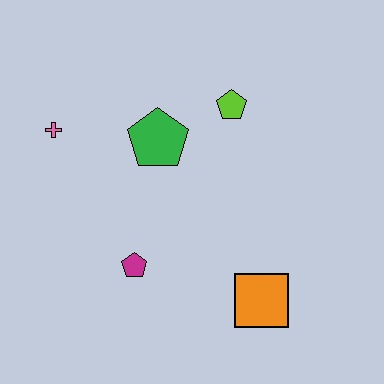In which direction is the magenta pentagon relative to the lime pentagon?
The magenta pentagon is below the lime pentagon.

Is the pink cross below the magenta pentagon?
No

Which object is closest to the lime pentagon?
The green pentagon is closest to the lime pentagon.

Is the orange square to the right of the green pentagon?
Yes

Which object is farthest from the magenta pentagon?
The lime pentagon is farthest from the magenta pentagon.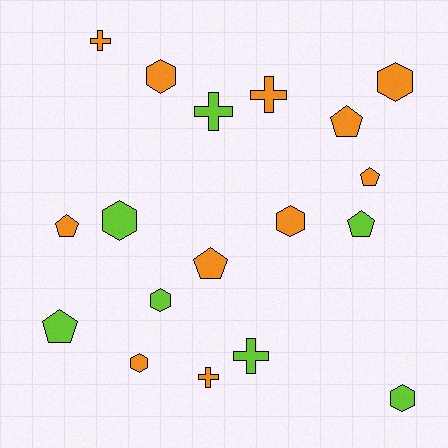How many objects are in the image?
There are 18 objects.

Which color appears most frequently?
Orange, with 11 objects.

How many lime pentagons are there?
There are 2 lime pentagons.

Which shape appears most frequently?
Hexagon, with 7 objects.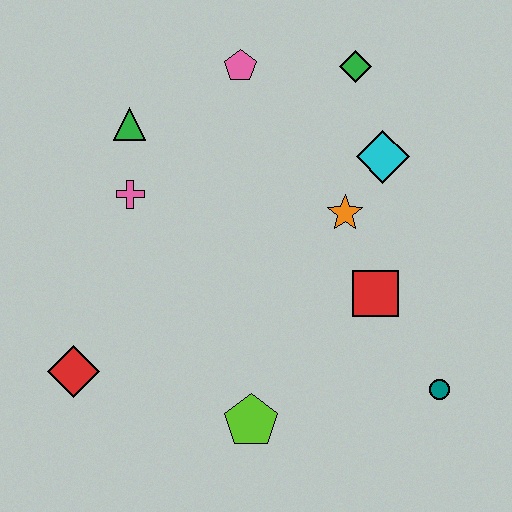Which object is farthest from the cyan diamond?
The red diamond is farthest from the cyan diamond.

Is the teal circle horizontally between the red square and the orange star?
No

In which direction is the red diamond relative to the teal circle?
The red diamond is to the left of the teal circle.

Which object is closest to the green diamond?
The cyan diamond is closest to the green diamond.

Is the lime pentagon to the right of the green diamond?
No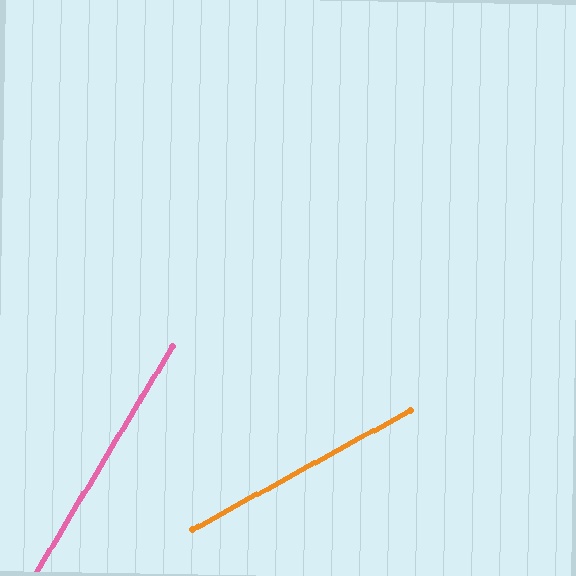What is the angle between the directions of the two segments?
Approximately 30 degrees.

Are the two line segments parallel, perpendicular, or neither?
Neither parallel nor perpendicular — they differ by about 30°.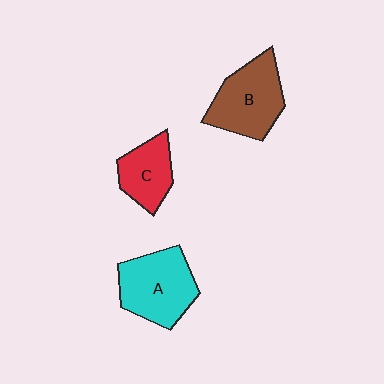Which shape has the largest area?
Shape A (cyan).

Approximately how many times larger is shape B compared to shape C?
Approximately 1.5 times.